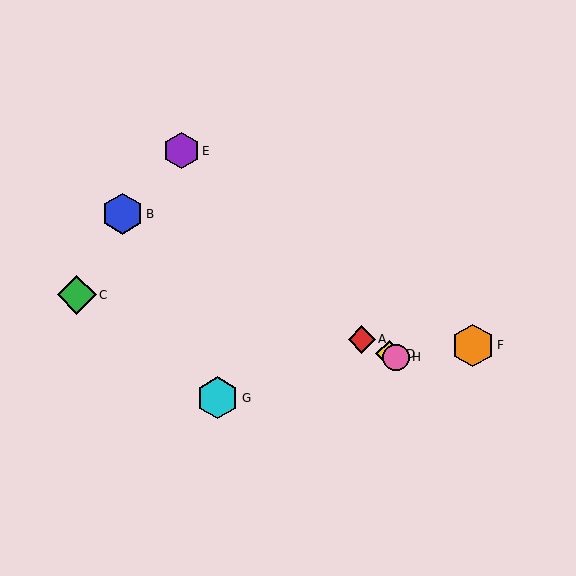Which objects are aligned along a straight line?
Objects A, B, D, H are aligned along a straight line.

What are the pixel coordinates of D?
Object D is at (389, 354).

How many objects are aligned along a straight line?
4 objects (A, B, D, H) are aligned along a straight line.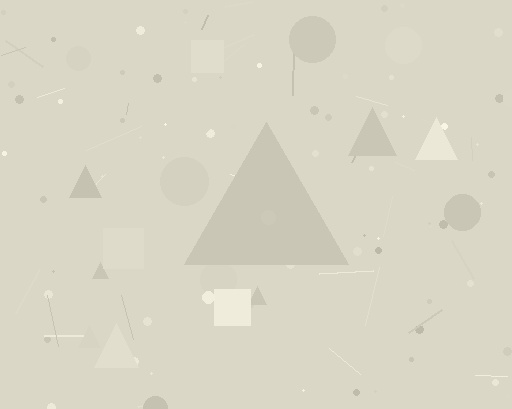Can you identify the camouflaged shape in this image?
The camouflaged shape is a triangle.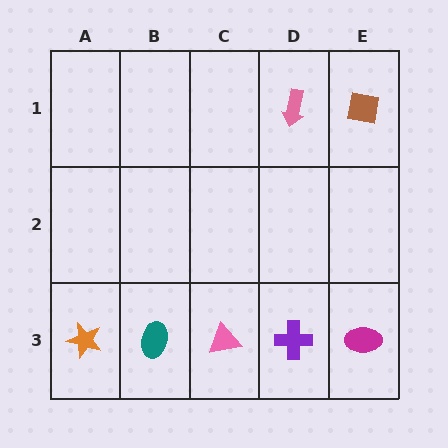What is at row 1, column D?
A pink arrow.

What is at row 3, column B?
A teal ellipse.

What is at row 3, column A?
An orange star.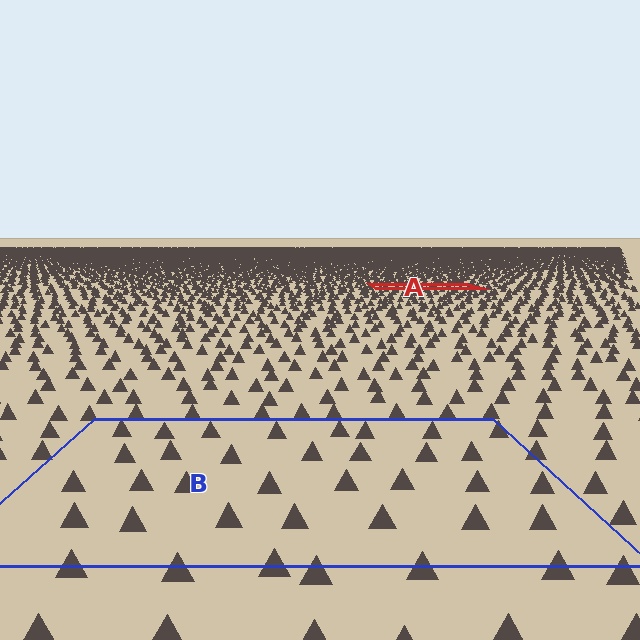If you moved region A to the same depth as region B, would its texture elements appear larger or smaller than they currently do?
They would appear larger. At a closer depth, the same texture elements are projected at a bigger on-screen size.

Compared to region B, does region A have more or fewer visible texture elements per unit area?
Region A has more texture elements per unit area — they are packed more densely because it is farther away.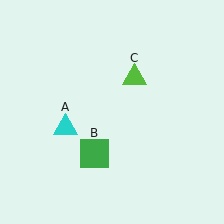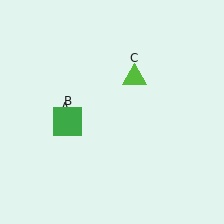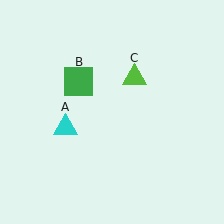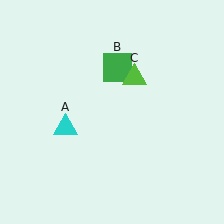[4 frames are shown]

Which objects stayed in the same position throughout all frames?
Cyan triangle (object A) and lime triangle (object C) remained stationary.